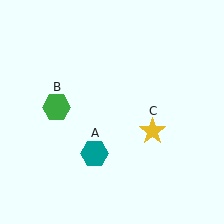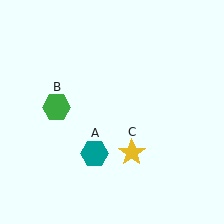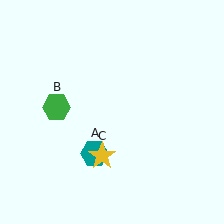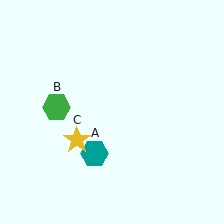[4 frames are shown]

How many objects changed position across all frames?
1 object changed position: yellow star (object C).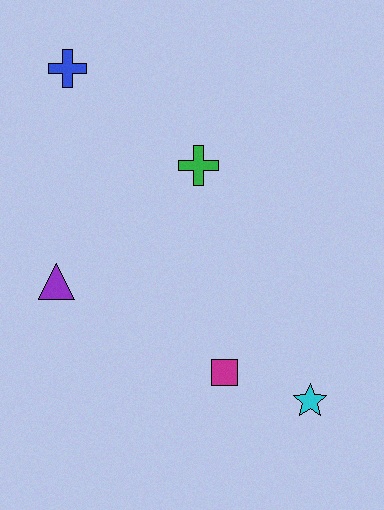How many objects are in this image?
There are 5 objects.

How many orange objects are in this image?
There are no orange objects.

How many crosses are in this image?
There are 2 crosses.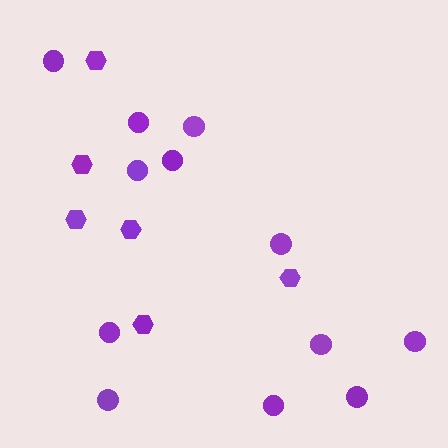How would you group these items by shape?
There are 2 groups: one group of circles (12) and one group of hexagons (6).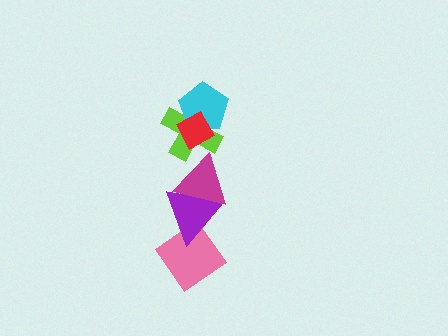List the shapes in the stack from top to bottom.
From top to bottom: the red diamond, the cyan pentagon, the lime cross, the magenta triangle, the purple triangle, the pink diamond.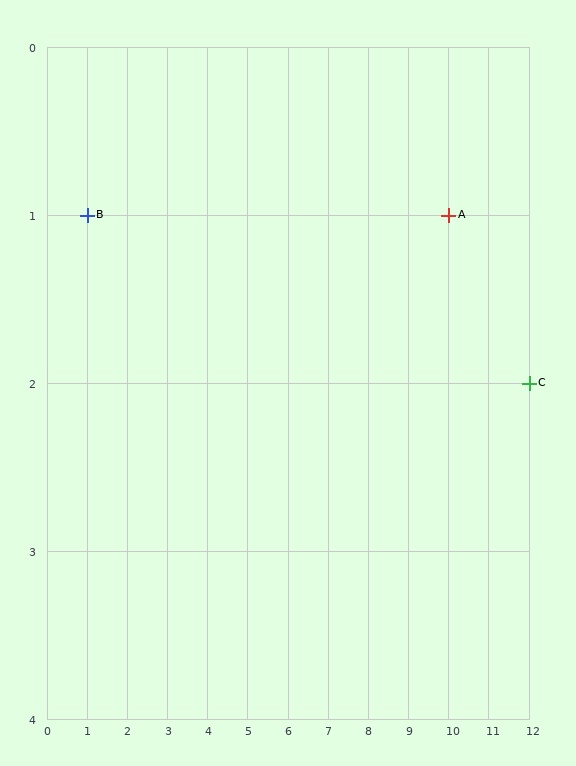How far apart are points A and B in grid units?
Points A and B are 9 columns apart.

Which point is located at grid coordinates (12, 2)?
Point C is at (12, 2).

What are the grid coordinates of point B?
Point B is at grid coordinates (1, 1).